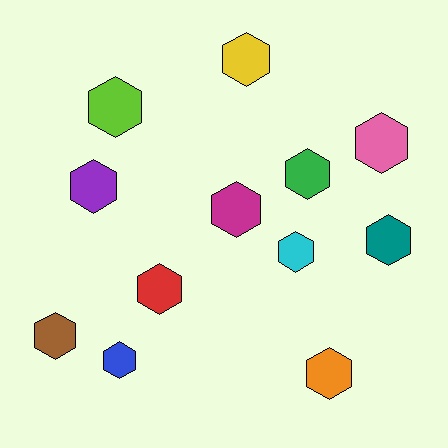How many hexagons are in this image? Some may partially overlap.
There are 12 hexagons.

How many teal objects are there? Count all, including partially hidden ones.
There is 1 teal object.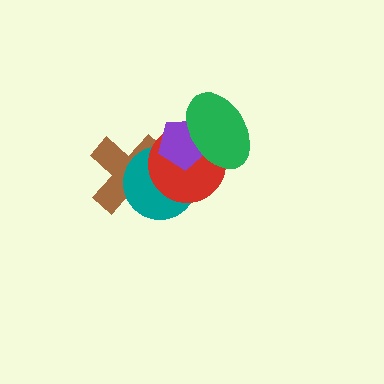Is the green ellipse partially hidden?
No, no other shape covers it.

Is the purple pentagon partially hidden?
Yes, it is partially covered by another shape.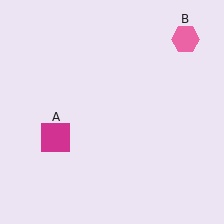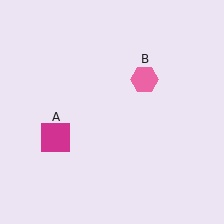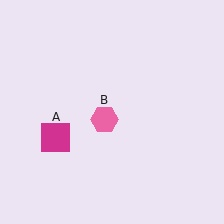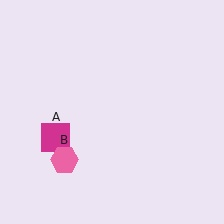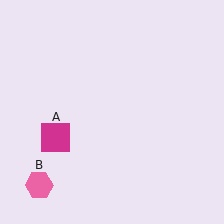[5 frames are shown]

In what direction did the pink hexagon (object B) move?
The pink hexagon (object B) moved down and to the left.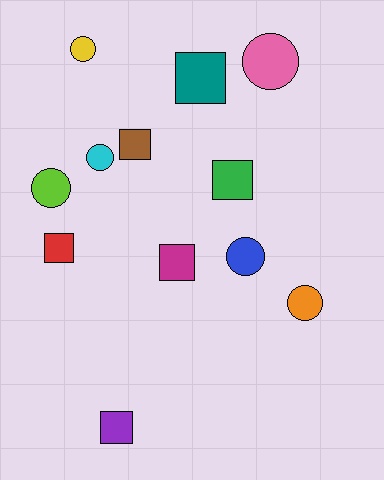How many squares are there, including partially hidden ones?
There are 6 squares.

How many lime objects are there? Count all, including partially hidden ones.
There is 1 lime object.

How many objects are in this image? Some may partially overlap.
There are 12 objects.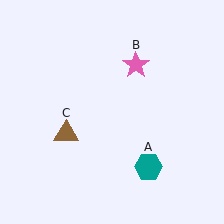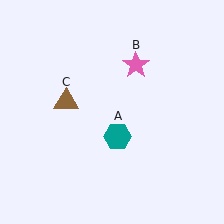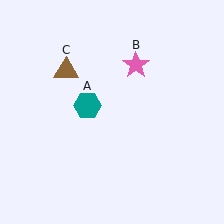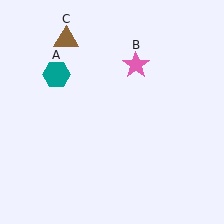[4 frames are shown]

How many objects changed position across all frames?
2 objects changed position: teal hexagon (object A), brown triangle (object C).